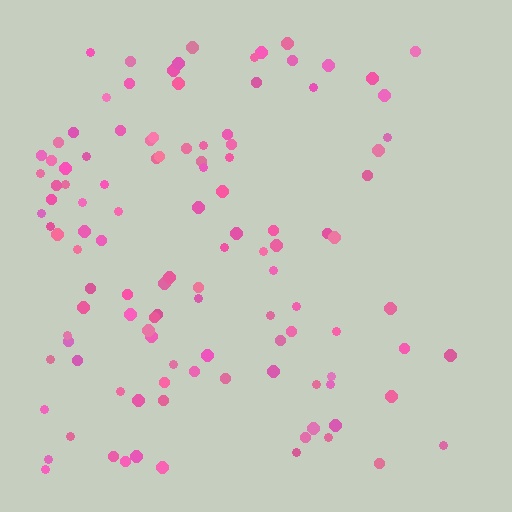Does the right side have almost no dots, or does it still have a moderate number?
Still a moderate number, just noticeably fewer than the left.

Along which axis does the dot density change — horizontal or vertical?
Horizontal.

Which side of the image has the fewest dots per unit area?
The right.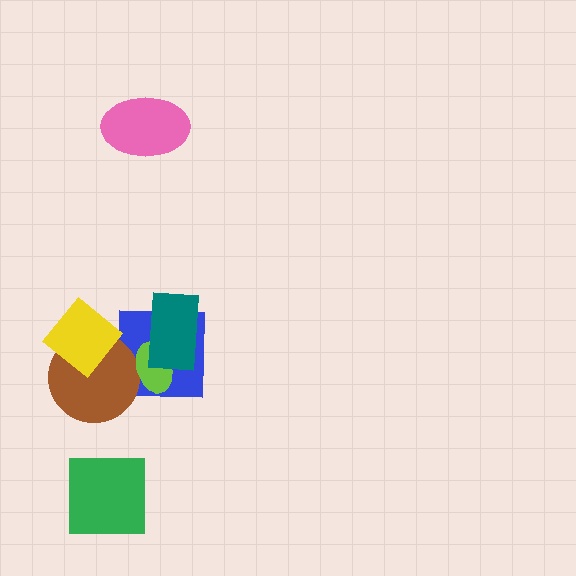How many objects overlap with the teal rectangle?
2 objects overlap with the teal rectangle.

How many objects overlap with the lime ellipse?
3 objects overlap with the lime ellipse.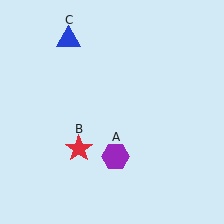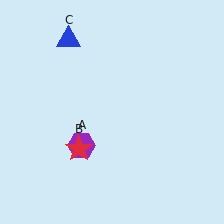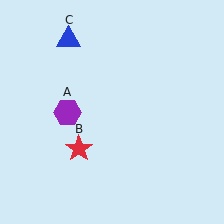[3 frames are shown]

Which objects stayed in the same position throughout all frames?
Red star (object B) and blue triangle (object C) remained stationary.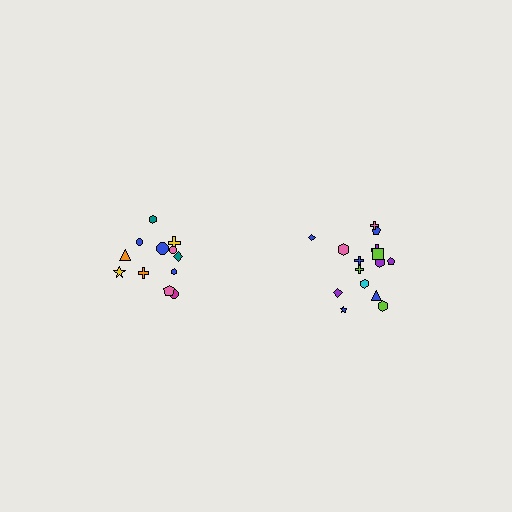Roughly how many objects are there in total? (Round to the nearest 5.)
Roughly 25 objects in total.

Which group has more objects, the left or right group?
The right group.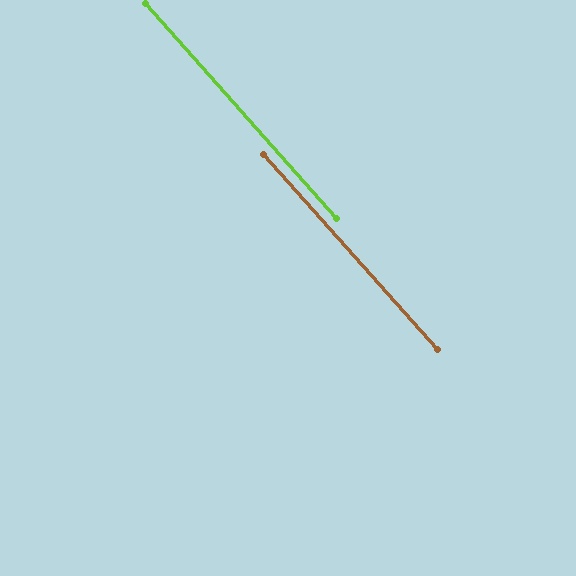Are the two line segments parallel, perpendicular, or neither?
Parallel — their directions differ by only 0.1°.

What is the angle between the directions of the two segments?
Approximately 0 degrees.